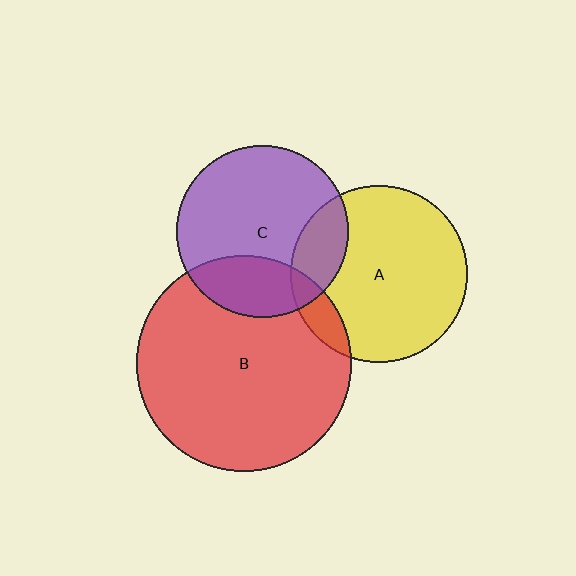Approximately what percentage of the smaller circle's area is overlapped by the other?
Approximately 10%.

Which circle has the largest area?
Circle B (red).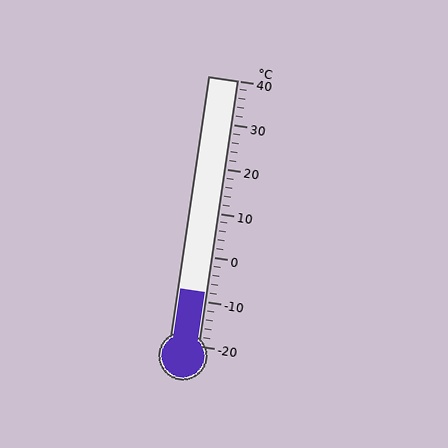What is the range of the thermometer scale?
The thermometer scale ranges from -20°C to 40°C.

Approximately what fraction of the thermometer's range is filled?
The thermometer is filled to approximately 20% of its range.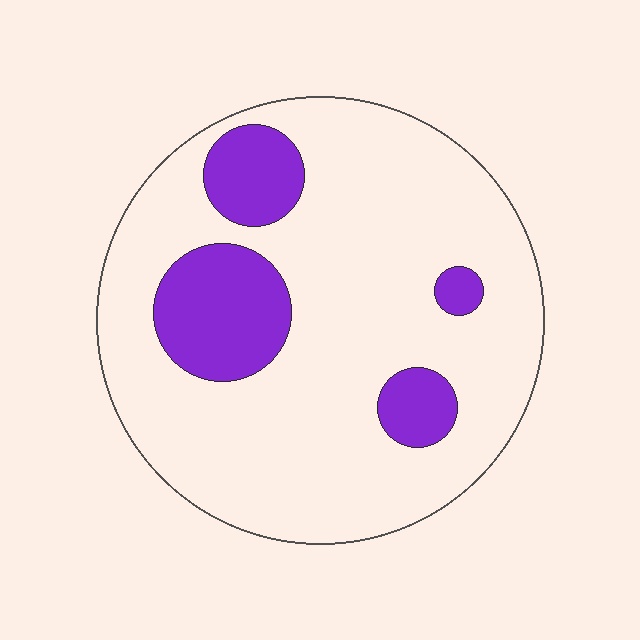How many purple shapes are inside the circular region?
4.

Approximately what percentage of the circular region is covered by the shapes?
Approximately 20%.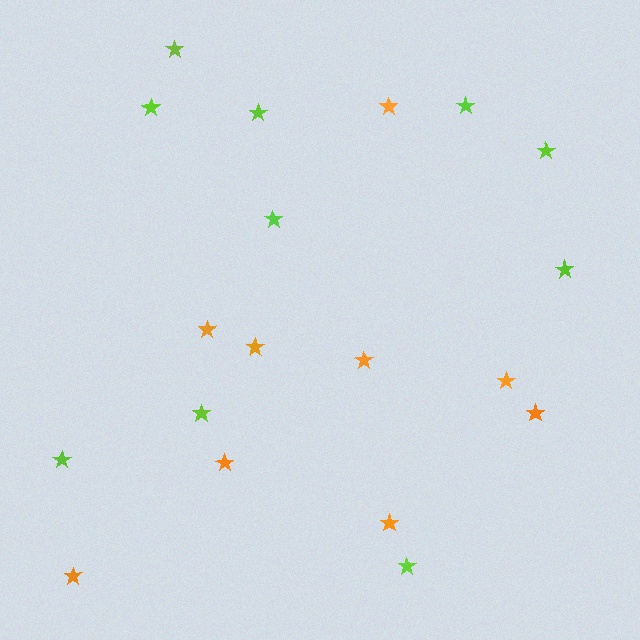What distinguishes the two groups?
There are 2 groups: one group of orange stars (9) and one group of lime stars (10).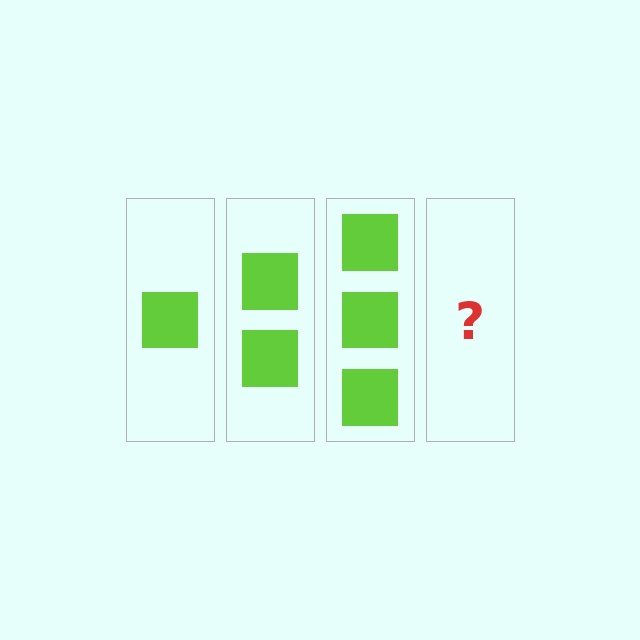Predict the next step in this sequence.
The next step is 4 squares.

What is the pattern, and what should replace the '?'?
The pattern is that each step adds one more square. The '?' should be 4 squares.